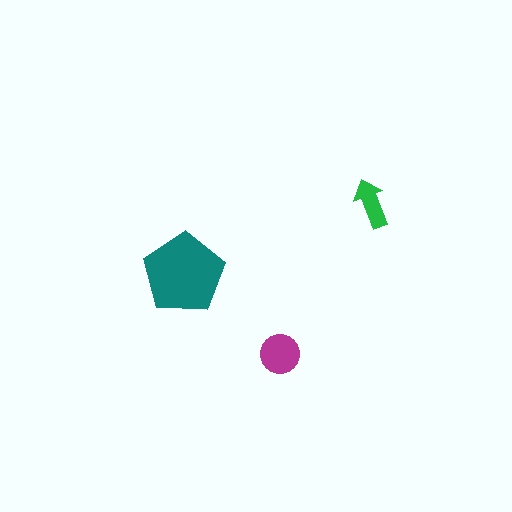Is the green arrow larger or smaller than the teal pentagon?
Smaller.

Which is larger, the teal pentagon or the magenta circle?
The teal pentagon.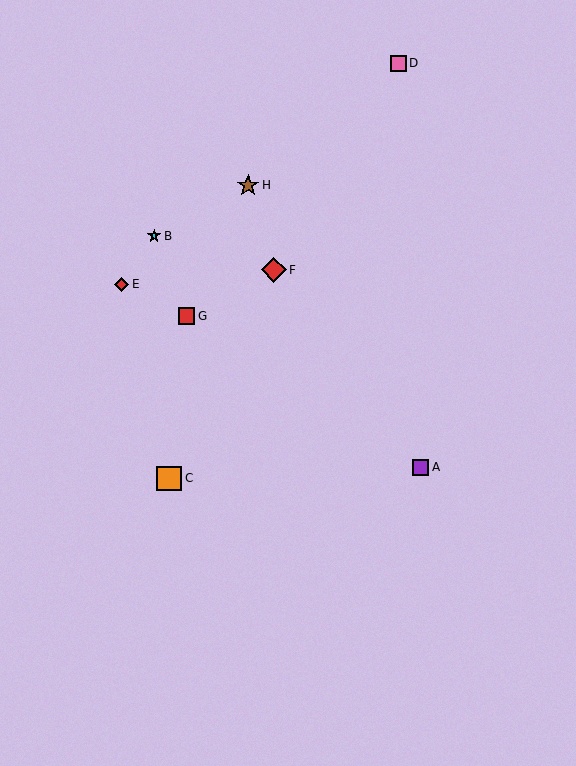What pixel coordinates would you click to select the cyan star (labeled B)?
Click at (154, 236) to select the cyan star B.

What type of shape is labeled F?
Shape F is a red diamond.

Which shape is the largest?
The orange square (labeled C) is the largest.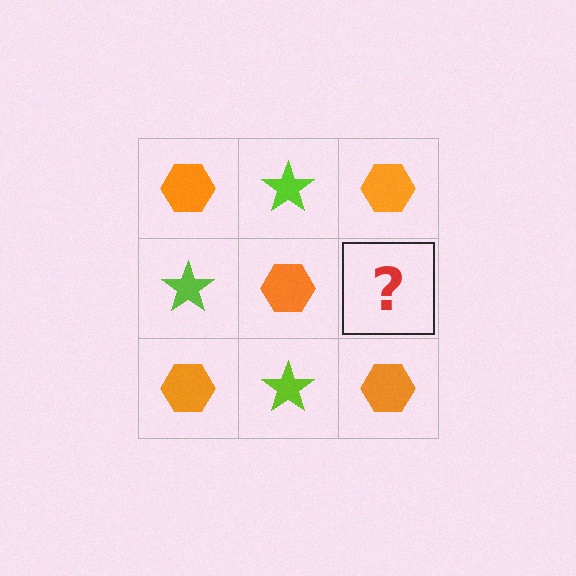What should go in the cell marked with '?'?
The missing cell should contain a lime star.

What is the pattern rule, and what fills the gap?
The rule is that it alternates orange hexagon and lime star in a checkerboard pattern. The gap should be filled with a lime star.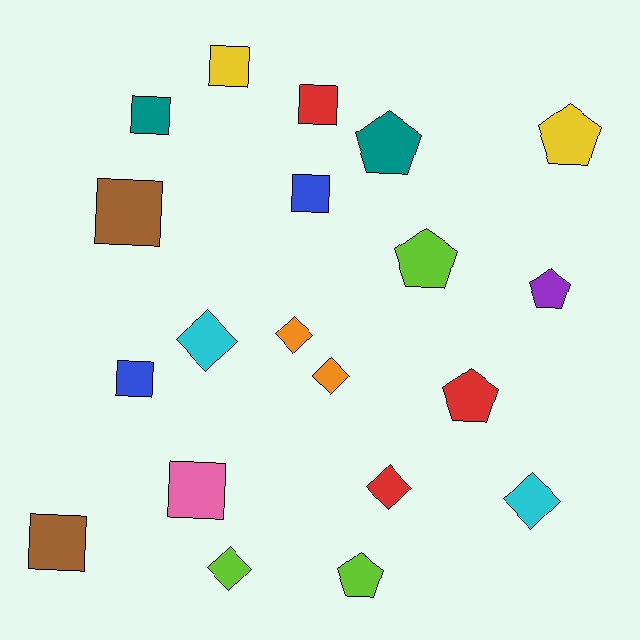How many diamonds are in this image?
There are 6 diamonds.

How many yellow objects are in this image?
There are 2 yellow objects.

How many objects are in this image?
There are 20 objects.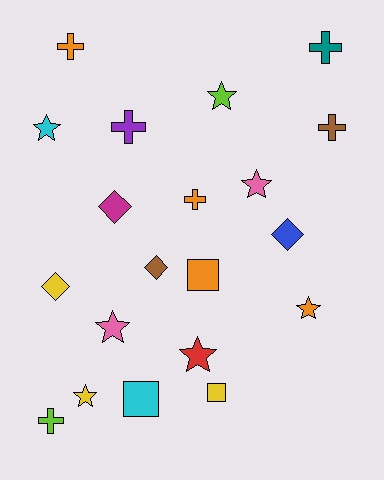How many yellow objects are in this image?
There are 3 yellow objects.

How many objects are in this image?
There are 20 objects.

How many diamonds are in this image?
There are 4 diamonds.